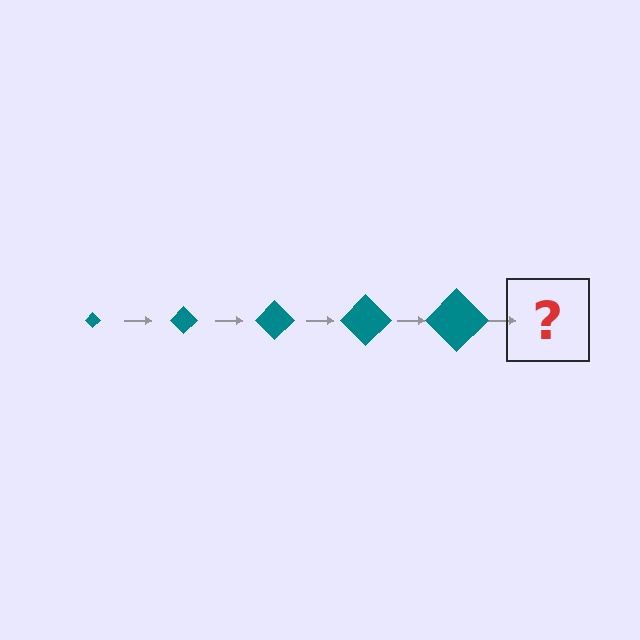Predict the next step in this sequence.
The next step is a teal diamond, larger than the previous one.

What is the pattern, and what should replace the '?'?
The pattern is that the diamond gets progressively larger each step. The '?' should be a teal diamond, larger than the previous one.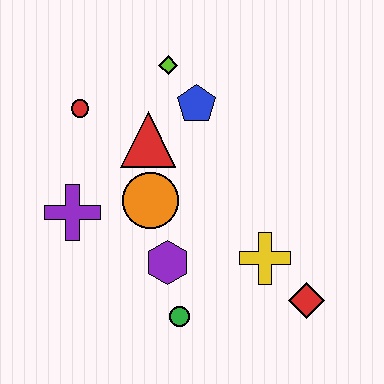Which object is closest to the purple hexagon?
The green circle is closest to the purple hexagon.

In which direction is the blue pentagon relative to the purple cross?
The blue pentagon is to the right of the purple cross.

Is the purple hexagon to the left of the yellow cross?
Yes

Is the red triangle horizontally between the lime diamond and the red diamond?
No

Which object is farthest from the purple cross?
The red diamond is farthest from the purple cross.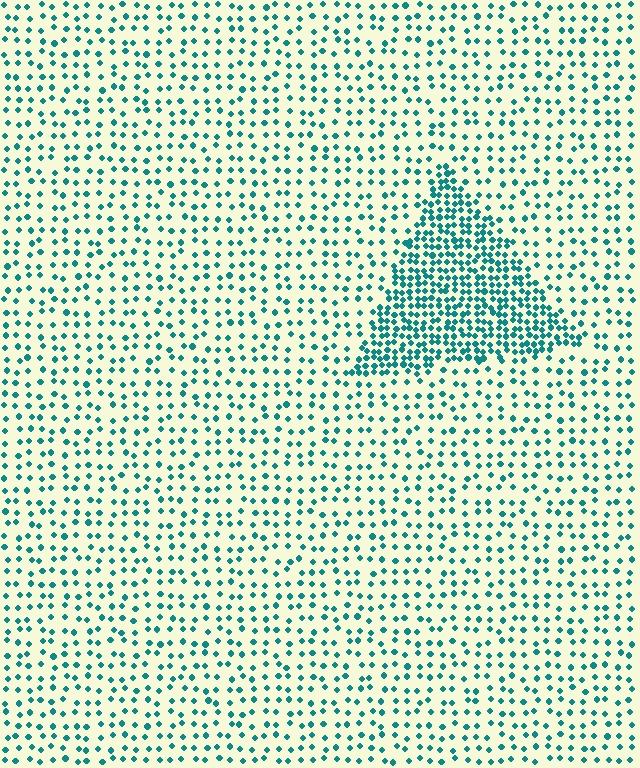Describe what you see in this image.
The image contains small teal elements arranged at two different densities. A triangle-shaped region is visible where the elements are more densely packed than the surrounding area.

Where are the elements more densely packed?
The elements are more densely packed inside the triangle boundary.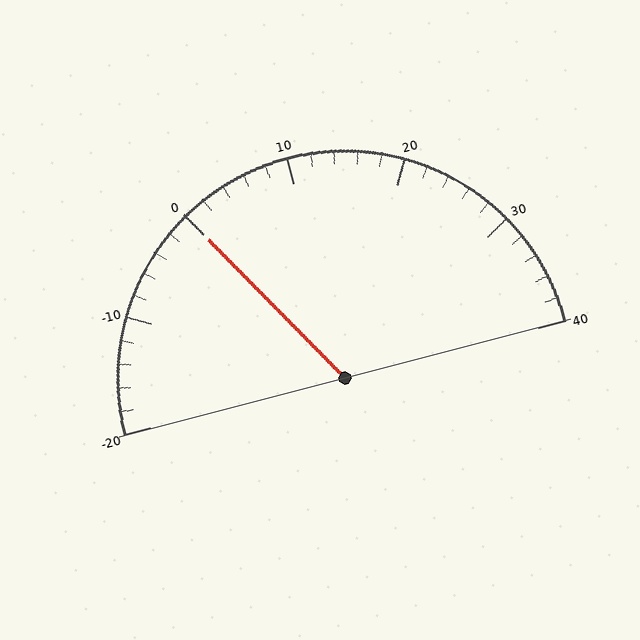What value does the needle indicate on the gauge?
The needle indicates approximately 0.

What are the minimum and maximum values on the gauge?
The gauge ranges from -20 to 40.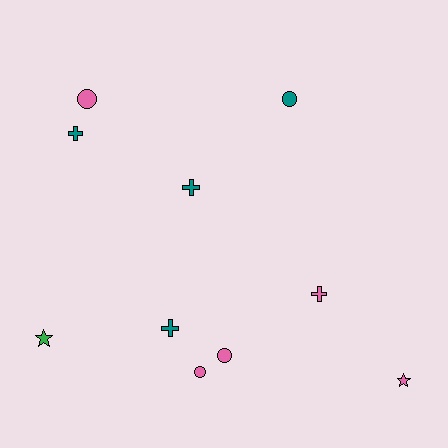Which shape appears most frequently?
Cross, with 4 objects.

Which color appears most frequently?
Pink, with 5 objects.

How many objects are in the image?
There are 10 objects.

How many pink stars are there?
There is 1 pink star.